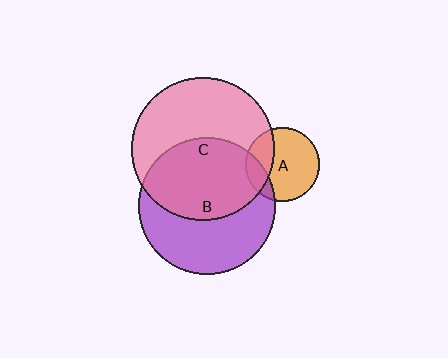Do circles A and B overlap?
Yes.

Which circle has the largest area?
Circle C (pink).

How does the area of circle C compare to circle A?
Approximately 3.7 times.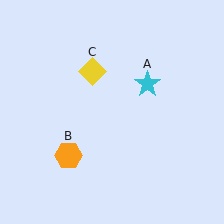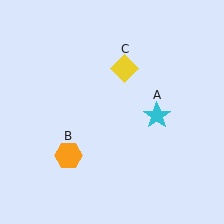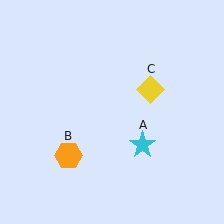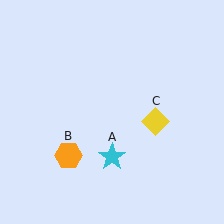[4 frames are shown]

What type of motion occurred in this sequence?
The cyan star (object A), yellow diamond (object C) rotated clockwise around the center of the scene.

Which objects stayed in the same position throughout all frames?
Orange hexagon (object B) remained stationary.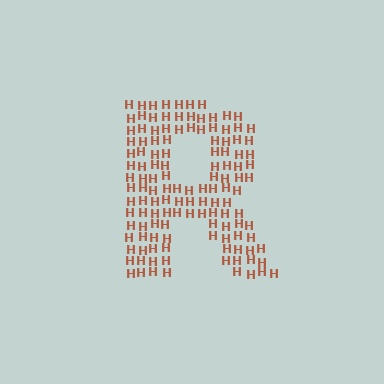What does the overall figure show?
The overall figure shows the letter R.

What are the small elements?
The small elements are letter H's.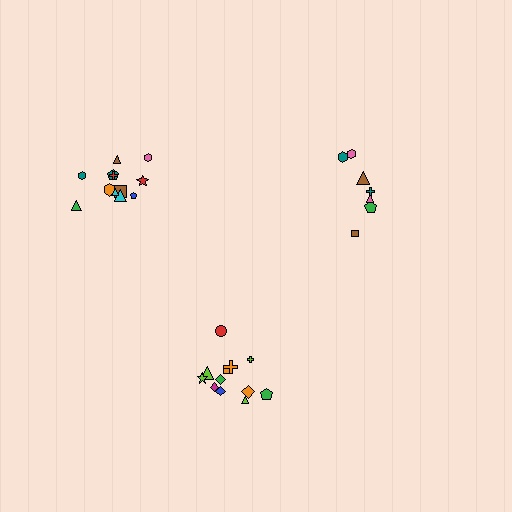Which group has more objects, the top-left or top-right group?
The top-left group.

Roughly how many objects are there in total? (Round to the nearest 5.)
Roughly 30 objects in total.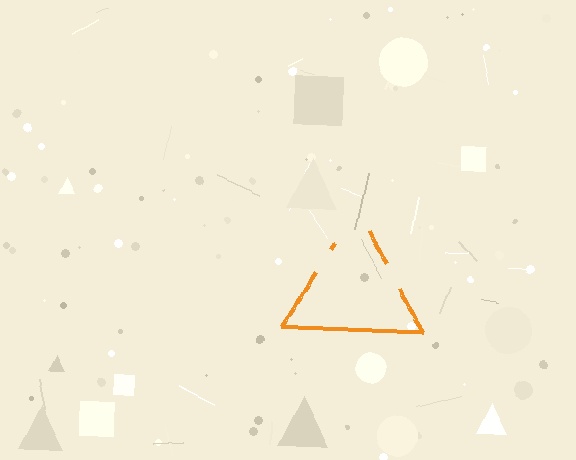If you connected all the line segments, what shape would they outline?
They would outline a triangle.